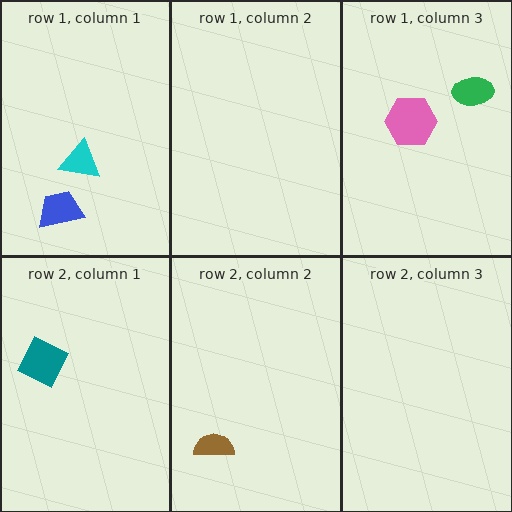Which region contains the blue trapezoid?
The row 1, column 1 region.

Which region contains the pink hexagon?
The row 1, column 3 region.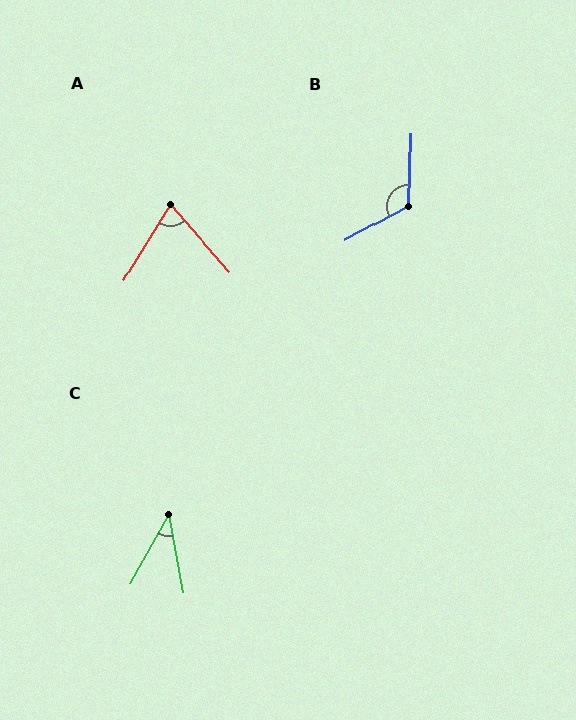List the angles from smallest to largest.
C (40°), A (72°), B (121°).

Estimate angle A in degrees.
Approximately 72 degrees.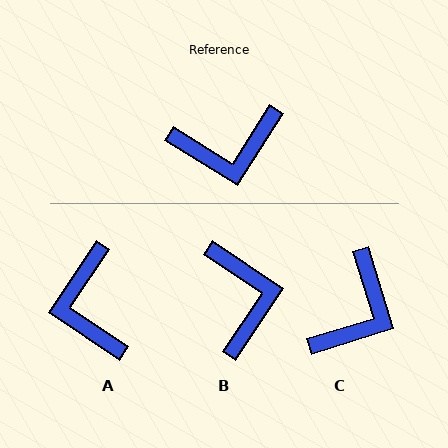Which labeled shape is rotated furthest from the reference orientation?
A, about 92 degrees away.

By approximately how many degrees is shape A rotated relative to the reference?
Approximately 92 degrees clockwise.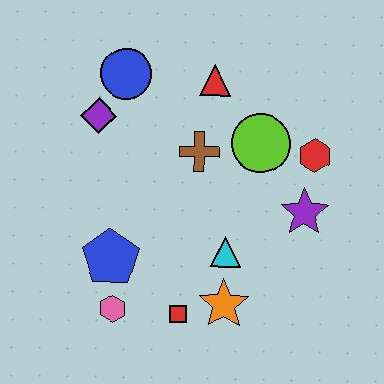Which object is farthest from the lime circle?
The pink hexagon is farthest from the lime circle.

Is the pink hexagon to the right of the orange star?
No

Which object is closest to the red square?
The orange star is closest to the red square.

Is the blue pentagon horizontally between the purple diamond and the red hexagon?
Yes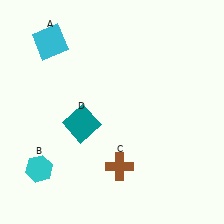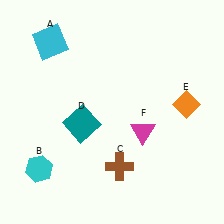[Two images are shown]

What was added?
An orange diamond (E), a magenta triangle (F) were added in Image 2.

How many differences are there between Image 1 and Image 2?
There are 2 differences between the two images.